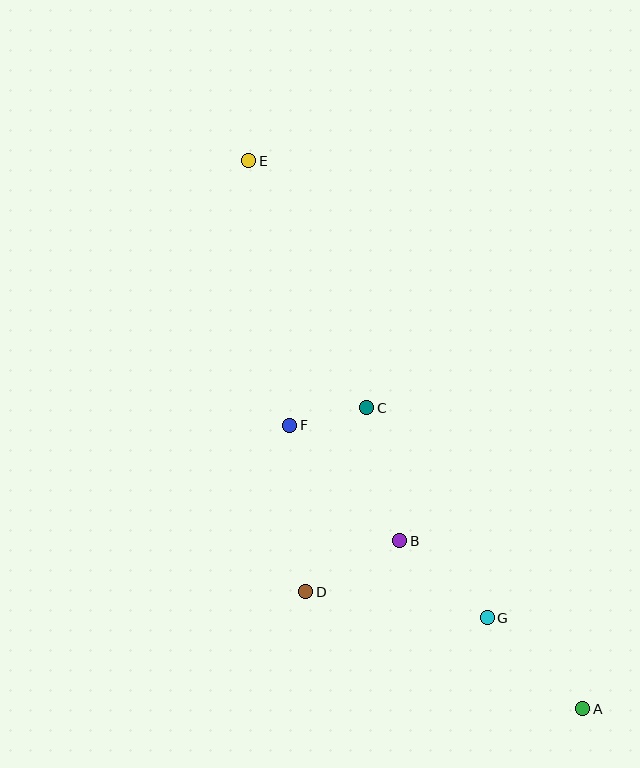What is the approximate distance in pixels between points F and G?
The distance between F and G is approximately 276 pixels.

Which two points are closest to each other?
Points C and F are closest to each other.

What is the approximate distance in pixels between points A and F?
The distance between A and F is approximately 408 pixels.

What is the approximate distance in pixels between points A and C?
The distance between A and C is approximately 371 pixels.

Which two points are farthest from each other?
Points A and E are farthest from each other.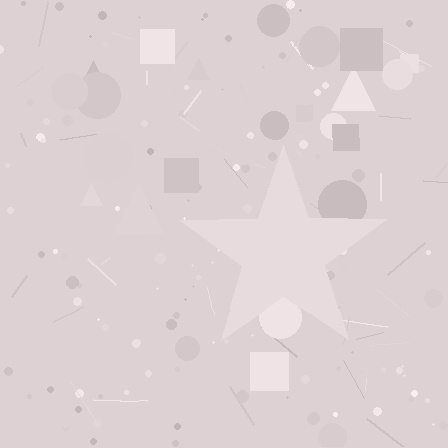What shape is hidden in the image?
A star is hidden in the image.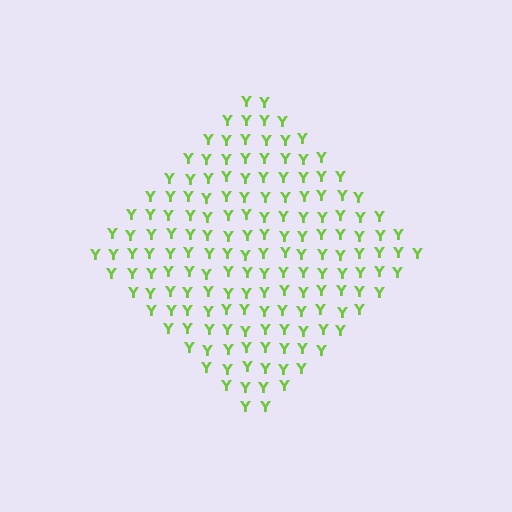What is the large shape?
The large shape is a diamond.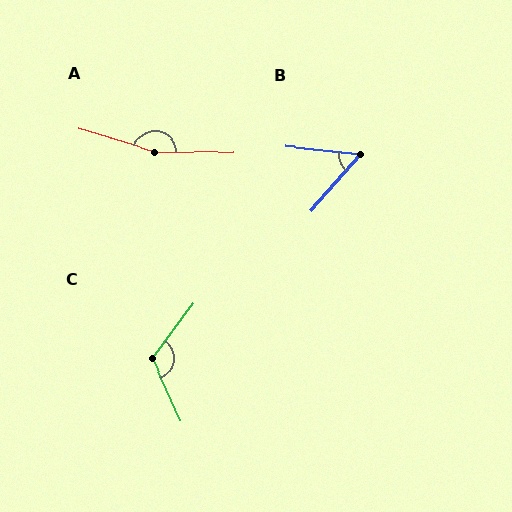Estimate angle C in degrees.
Approximately 119 degrees.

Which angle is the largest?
A, at approximately 163 degrees.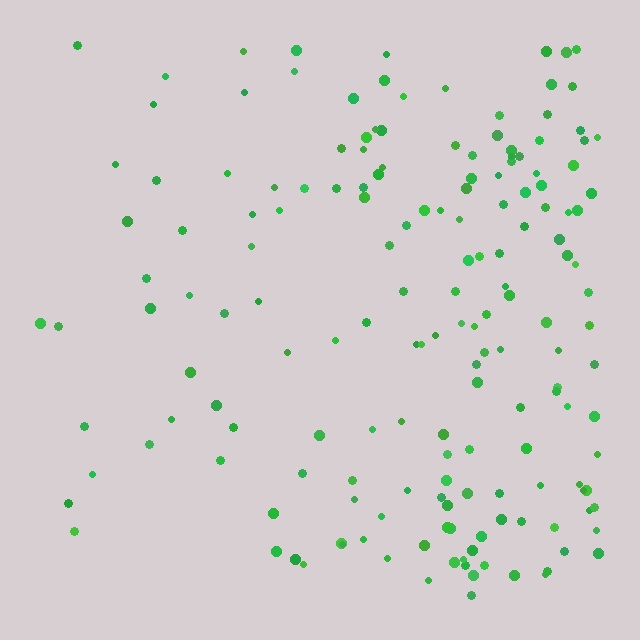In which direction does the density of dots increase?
From left to right, with the right side densest.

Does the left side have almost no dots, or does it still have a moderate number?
Still a moderate number, just noticeably fewer than the right.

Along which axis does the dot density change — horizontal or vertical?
Horizontal.